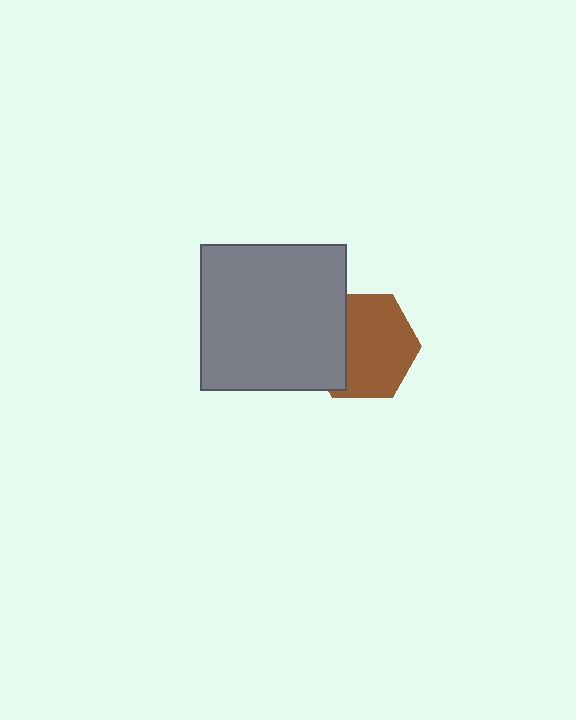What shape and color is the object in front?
The object in front is a gray square.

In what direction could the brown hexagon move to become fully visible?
The brown hexagon could move right. That would shift it out from behind the gray square entirely.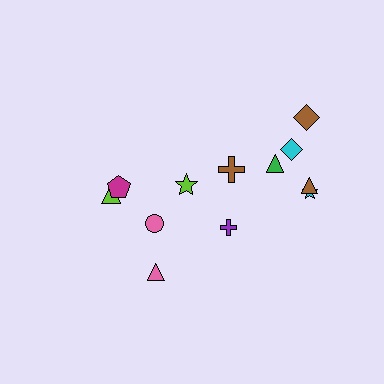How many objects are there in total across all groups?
There are 12 objects.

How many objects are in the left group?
There are 5 objects.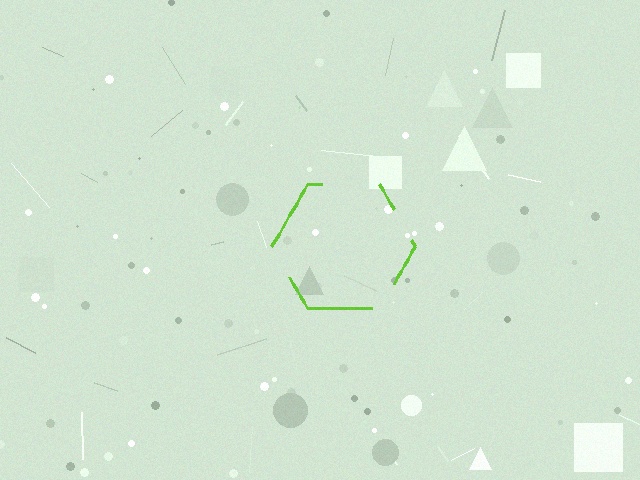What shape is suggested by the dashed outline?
The dashed outline suggests a hexagon.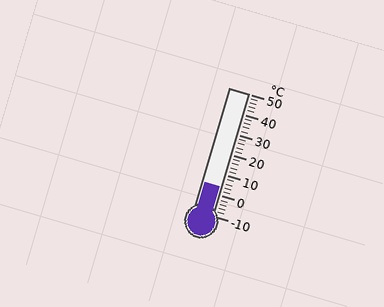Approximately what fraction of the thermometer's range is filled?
The thermometer is filled to approximately 25% of its range.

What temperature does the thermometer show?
The thermometer shows approximately 4°C.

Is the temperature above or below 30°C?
The temperature is below 30°C.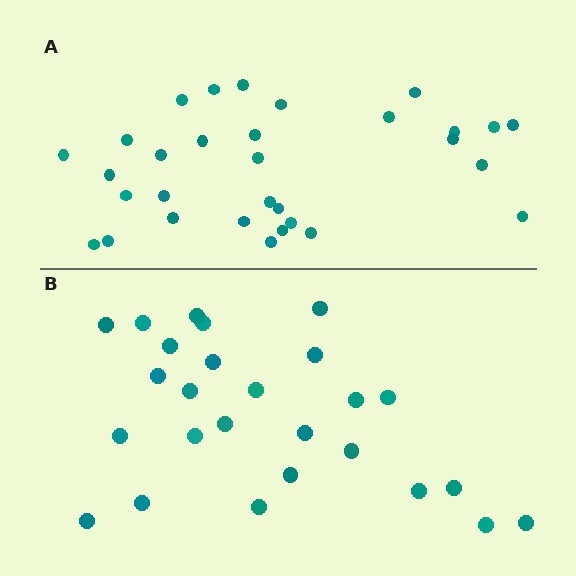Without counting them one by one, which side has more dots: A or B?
Region A (the top region) has more dots.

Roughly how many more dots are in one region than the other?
Region A has about 5 more dots than region B.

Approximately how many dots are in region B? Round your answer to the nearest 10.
About 30 dots. (The exact count is 26, which rounds to 30.)